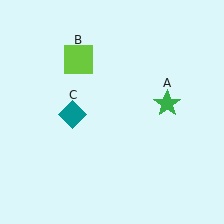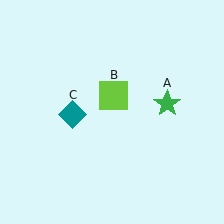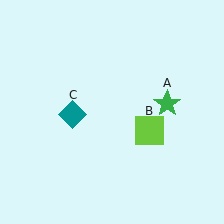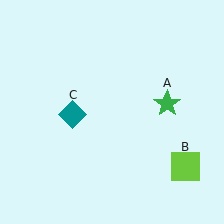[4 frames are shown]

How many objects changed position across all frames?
1 object changed position: lime square (object B).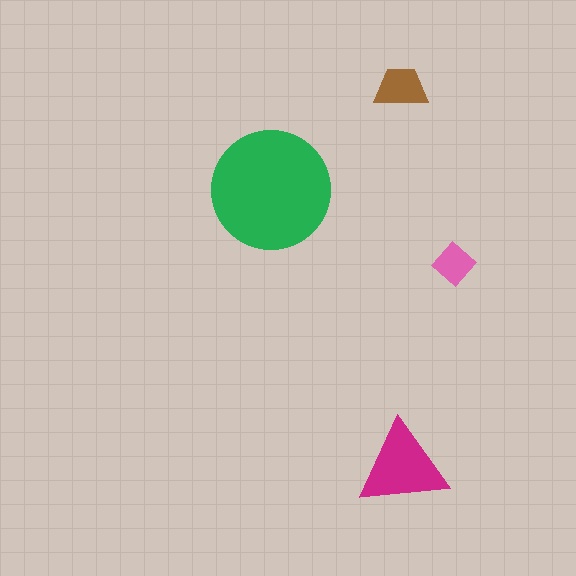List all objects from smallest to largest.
The pink diamond, the brown trapezoid, the magenta triangle, the green circle.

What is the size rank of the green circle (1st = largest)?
1st.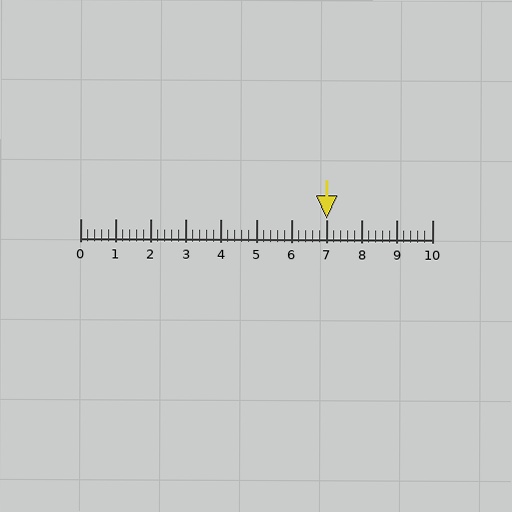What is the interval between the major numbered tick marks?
The major tick marks are spaced 1 units apart.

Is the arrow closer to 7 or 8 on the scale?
The arrow is closer to 7.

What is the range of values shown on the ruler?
The ruler shows values from 0 to 10.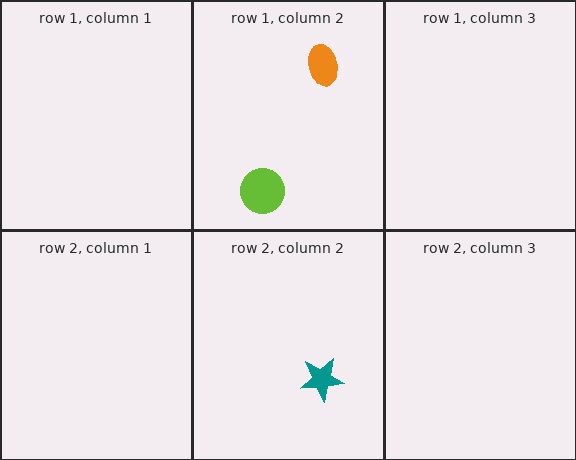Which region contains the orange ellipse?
The row 1, column 2 region.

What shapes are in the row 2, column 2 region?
The teal star.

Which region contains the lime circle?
The row 1, column 2 region.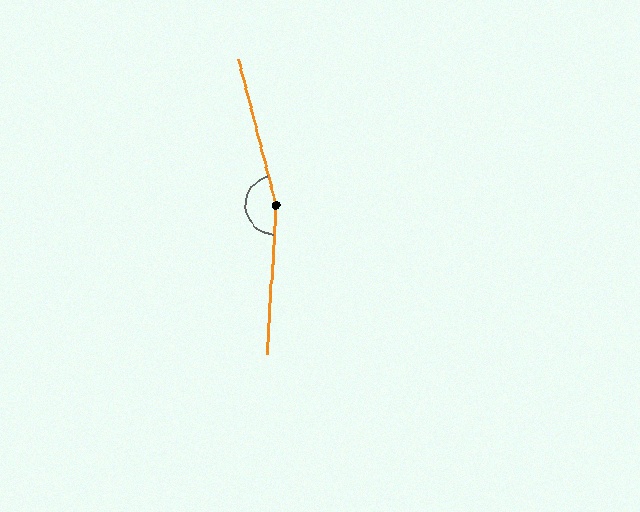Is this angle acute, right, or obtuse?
It is obtuse.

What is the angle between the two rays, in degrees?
Approximately 163 degrees.